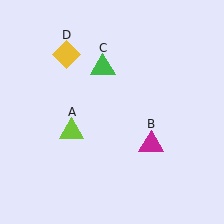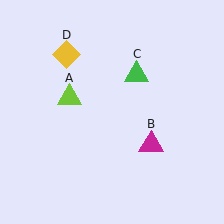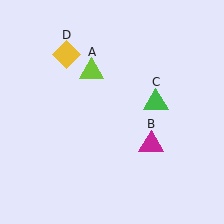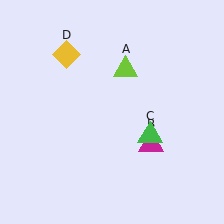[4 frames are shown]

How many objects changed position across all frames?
2 objects changed position: lime triangle (object A), green triangle (object C).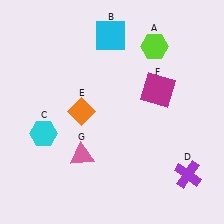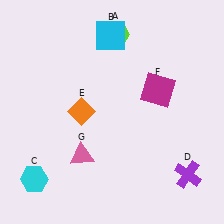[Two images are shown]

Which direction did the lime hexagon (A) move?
The lime hexagon (A) moved left.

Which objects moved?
The objects that moved are: the lime hexagon (A), the cyan hexagon (C).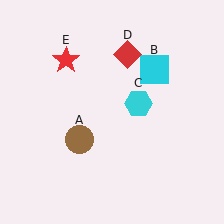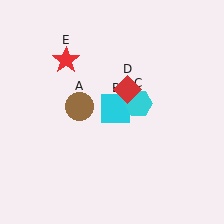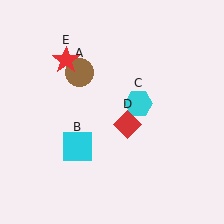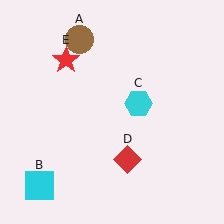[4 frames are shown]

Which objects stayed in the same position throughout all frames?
Cyan hexagon (object C) and red star (object E) remained stationary.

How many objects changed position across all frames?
3 objects changed position: brown circle (object A), cyan square (object B), red diamond (object D).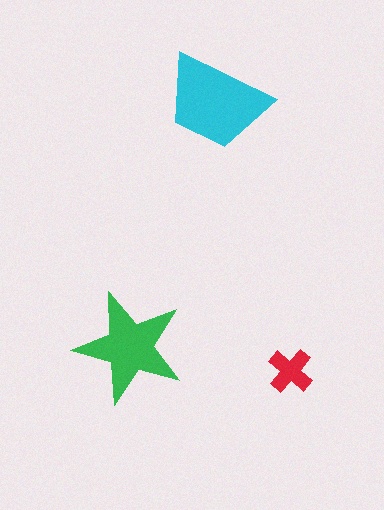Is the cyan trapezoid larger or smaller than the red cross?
Larger.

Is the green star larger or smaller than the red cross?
Larger.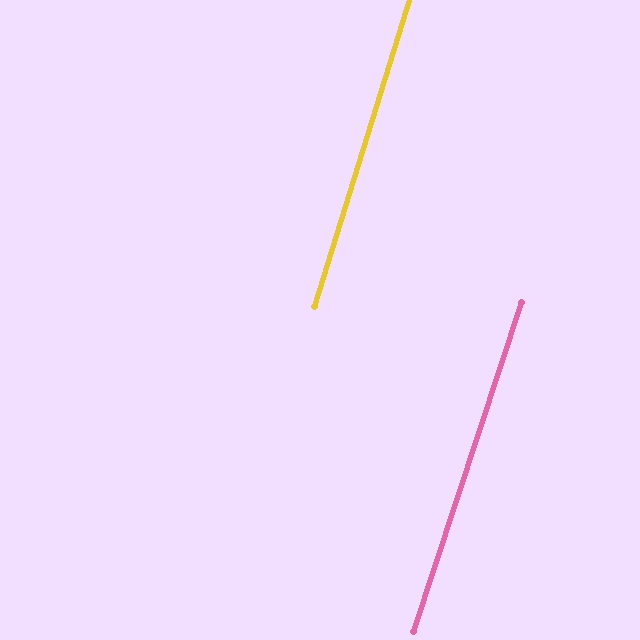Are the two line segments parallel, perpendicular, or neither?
Parallel — their directions differ by only 0.9°.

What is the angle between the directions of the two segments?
Approximately 1 degree.